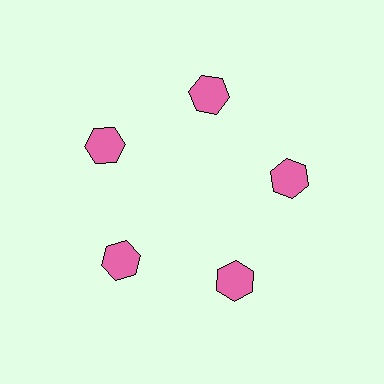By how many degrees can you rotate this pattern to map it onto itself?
The pattern maps onto itself every 72 degrees of rotation.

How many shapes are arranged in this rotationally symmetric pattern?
There are 5 shapes, arranged in 5 groups of 1.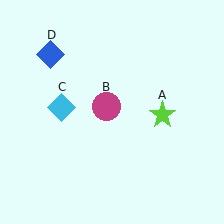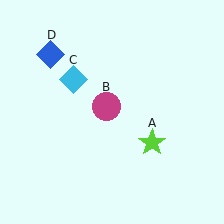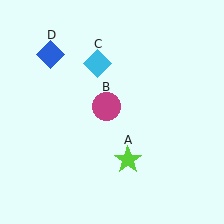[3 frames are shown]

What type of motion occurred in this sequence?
The lime star (object A), cyan diamond (object C) rotated clockwise around the center of the scene.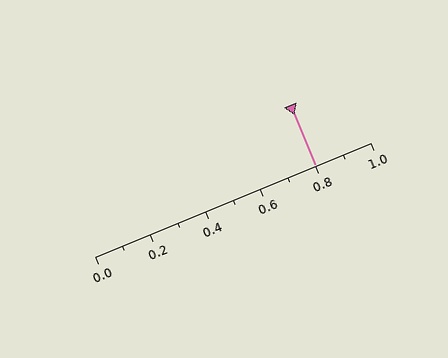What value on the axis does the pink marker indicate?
The marker indicates approximately 0.8.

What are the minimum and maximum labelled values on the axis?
The axis runs from 0.0 to 1.0.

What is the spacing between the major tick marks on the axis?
The major ticks are spaced 0.2 apart.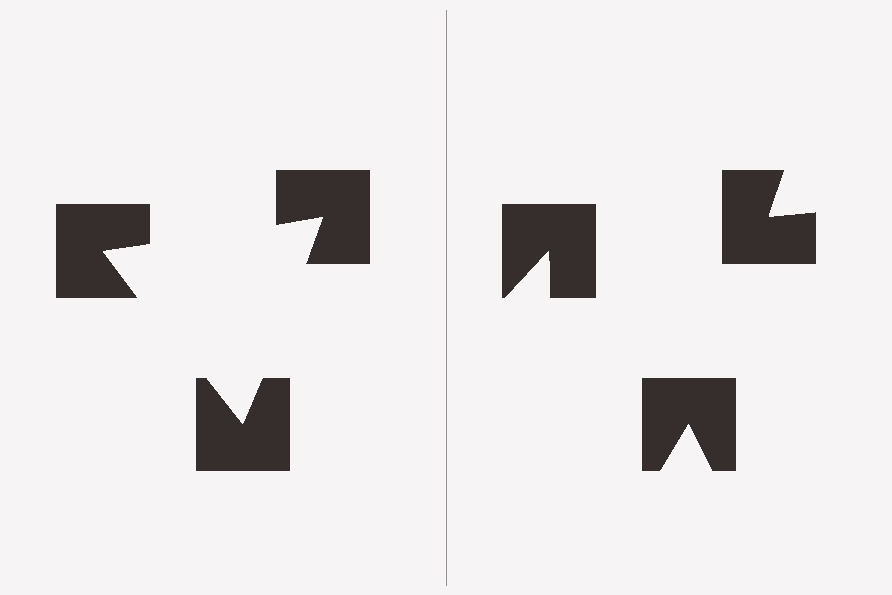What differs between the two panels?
The notched squares are positioned identically on both sides; only the wedge orientations differ. On the left they align to a triangle; on the right they are misaligned.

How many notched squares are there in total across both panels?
6 — 3 on each side.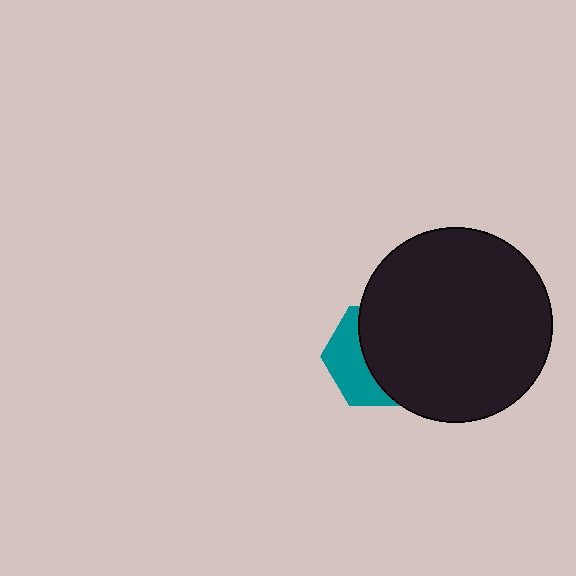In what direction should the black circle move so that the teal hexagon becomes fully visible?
The black circle should move right. That is the shortest direction to clear the overlap and leave the teal hexagon fully visible.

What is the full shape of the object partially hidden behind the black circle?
The partially hidden object is a teal hexagon.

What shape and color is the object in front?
The object in front is a black circle.